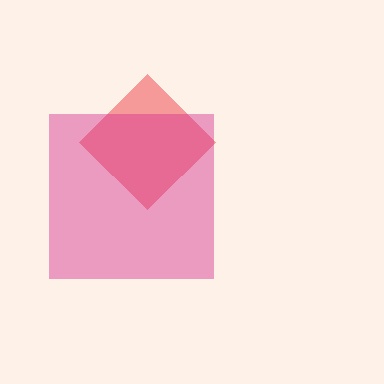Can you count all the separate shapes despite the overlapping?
Yes, there are 2 separate shapes.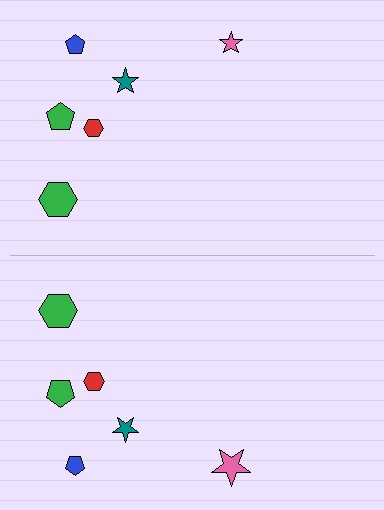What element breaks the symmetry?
The pink star on the bottom side has a different size than its mirror counterpart.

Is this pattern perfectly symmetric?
No, the pattern is not perfectly symmetric. The pink star on the bottom side has a different size than its mirror counterpart.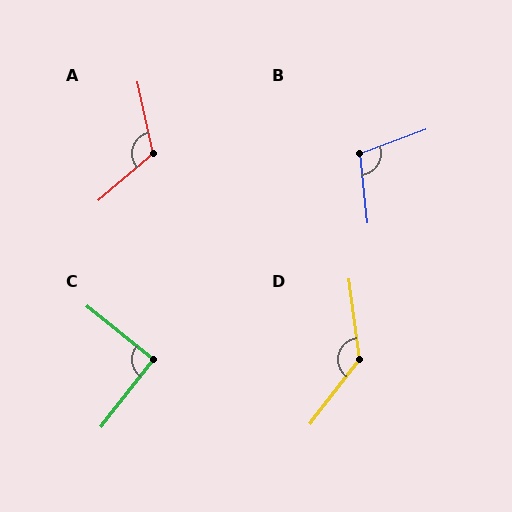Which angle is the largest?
D, at approximately 135 degrees.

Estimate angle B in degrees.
Approximately 104 degrees.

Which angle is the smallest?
C, at approximately 91 degrees.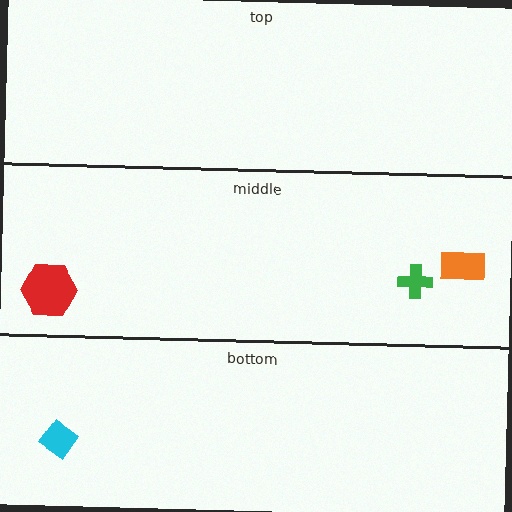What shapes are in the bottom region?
The cyan diamond.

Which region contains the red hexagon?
The middle region.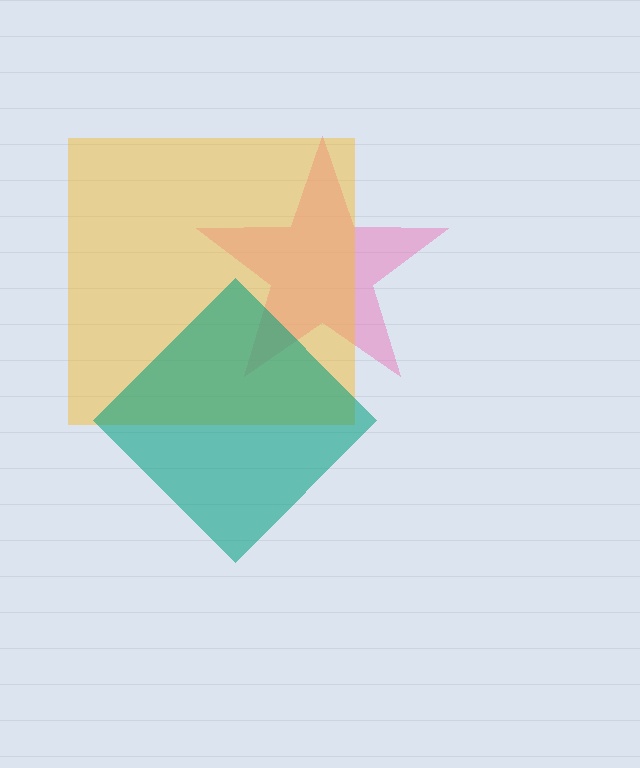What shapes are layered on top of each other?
The layered shapes are: a pink star, a yellow square, a teal diamond.